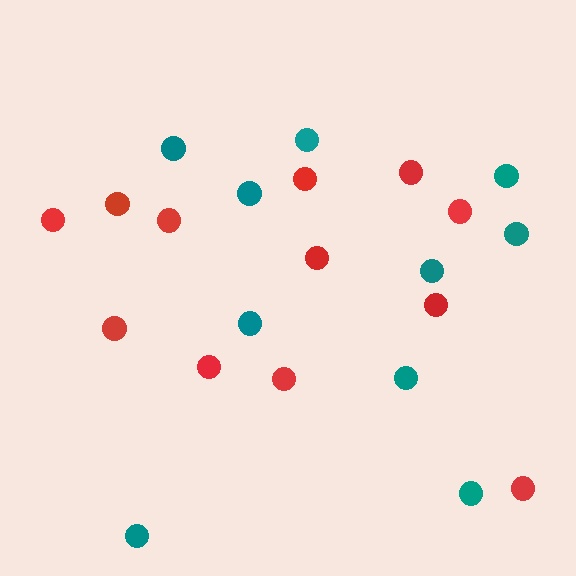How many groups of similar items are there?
There are 2 groups: one group of red circles (12) and one group of teal circles (10).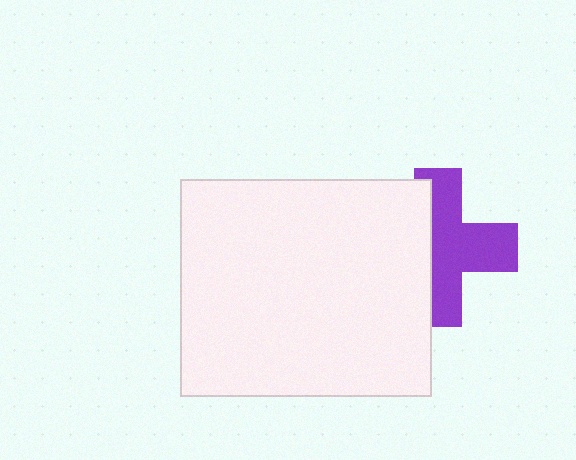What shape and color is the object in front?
The object in front is a white rectangle.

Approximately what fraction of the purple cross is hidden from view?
Roughly 41% of the purple cross is hidden behind the white rectangle.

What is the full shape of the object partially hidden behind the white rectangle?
The partially hidden object is a purple cross.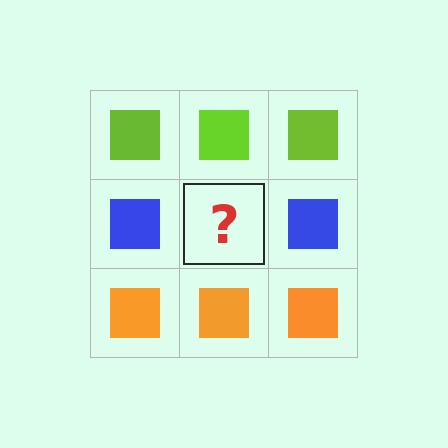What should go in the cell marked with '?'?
The missing cell should contain a blue square.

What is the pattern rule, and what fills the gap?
The rule is that each row has a consistent color. The gap should be filled with a blue square.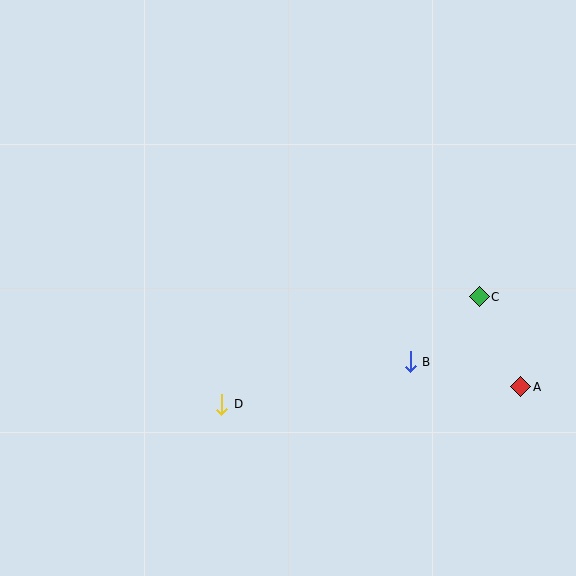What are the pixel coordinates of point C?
Point C is at (479, 297).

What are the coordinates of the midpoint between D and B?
The midpoint between D and B is at (316, 383).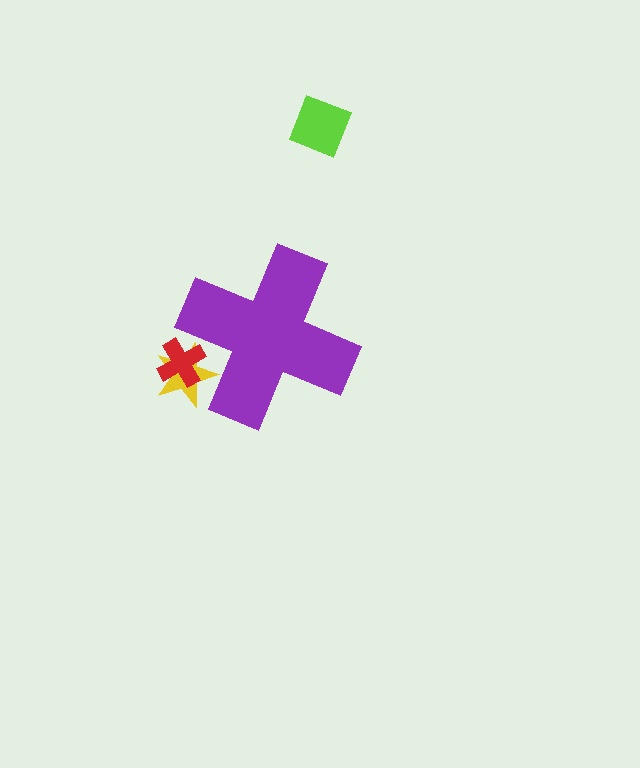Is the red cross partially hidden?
Yes, the red cross is partially hidden behind the purple cross.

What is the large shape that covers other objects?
A purple cross.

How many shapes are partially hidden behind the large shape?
2 shapes are partially hidden.